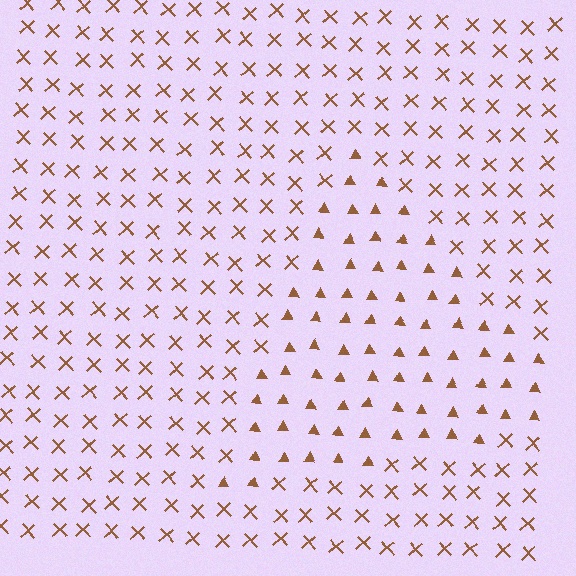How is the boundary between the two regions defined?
The boundary is defined by a change in element shape: triangles inside vs. X marks outside. All elements share the same color and spacing.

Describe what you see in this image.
The image is filled with small brown elements arranged in a uniform grid. A triangle-shaped region contains triangles, while the surrounding area contains X marks. The boundary is defined purely by the change in element shape.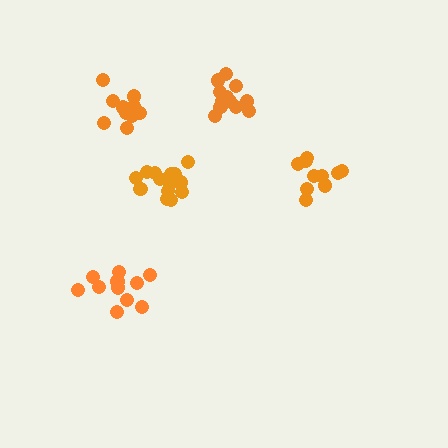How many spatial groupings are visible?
There are 5 spatial groupings.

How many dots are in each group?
Group 1: 10 dots, Group 2: 15 dots, Group 3: 11 dots, Group 4: 12 dots, Group 5: 10 dots (58 total).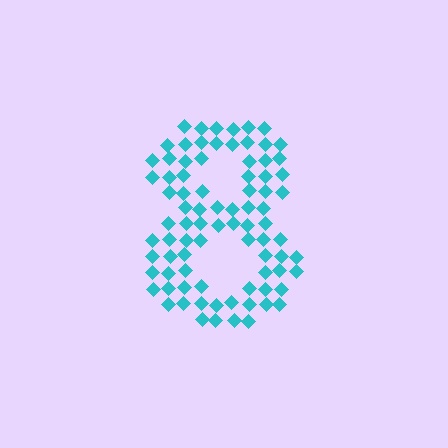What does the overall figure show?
The overall figure shows the digit 8.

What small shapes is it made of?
It is made of small diamonds.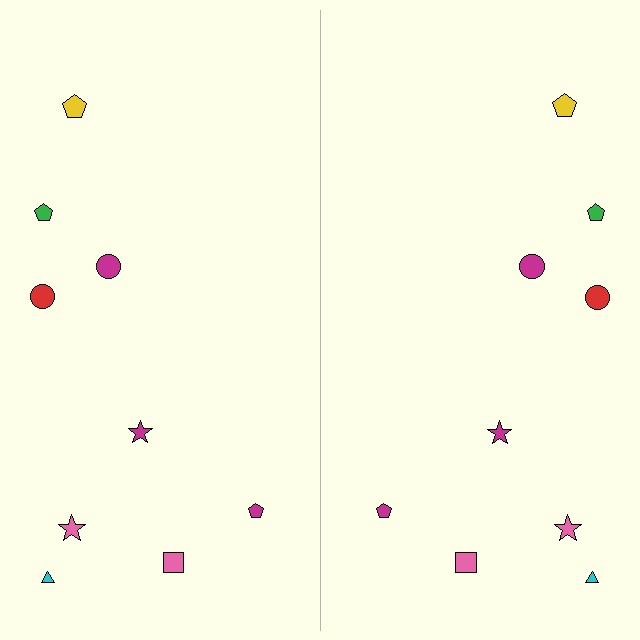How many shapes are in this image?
There are 18 shapes in this image.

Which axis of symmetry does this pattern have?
The pattern has a vertical axis of symmetry running through the center of the image.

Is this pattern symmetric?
Yes, this pattern has bilateral (reflection) symmetry.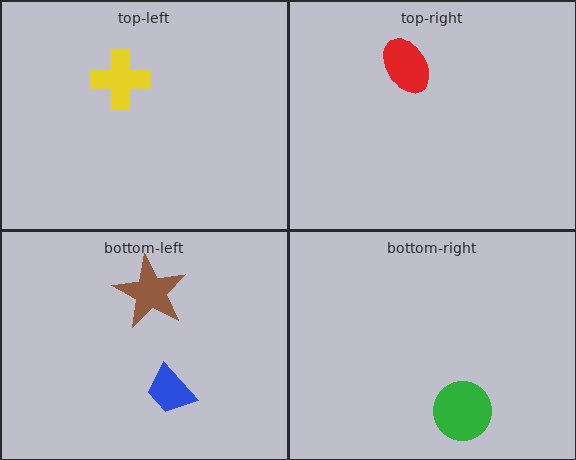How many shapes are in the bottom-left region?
2.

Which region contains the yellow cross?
The top-left region.